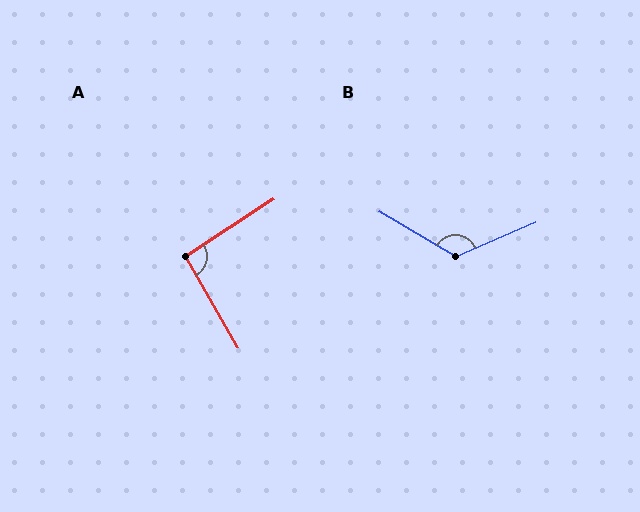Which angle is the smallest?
A, at approximately 93 degrees.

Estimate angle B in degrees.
Approximately 126 degrees.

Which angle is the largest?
B, at approximately 126 degrees.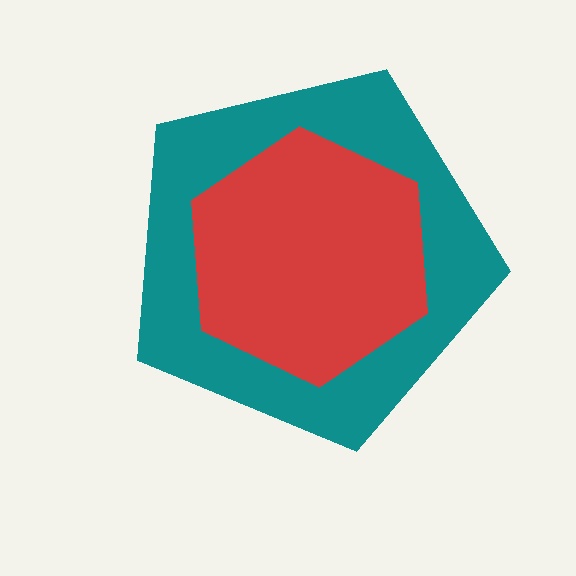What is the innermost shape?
The red hexagon.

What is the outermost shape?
The teal pentagon.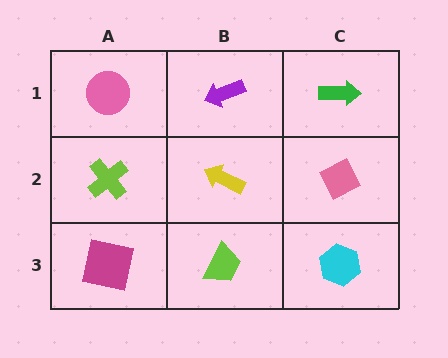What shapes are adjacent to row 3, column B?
A yellow arrow (row 2, column B), a magenta square (row 3, column A), a cyan hexagon (row 3, column C).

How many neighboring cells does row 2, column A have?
3.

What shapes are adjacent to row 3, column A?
A lime cross (row 2, column A), a lime trapezoid (row 3, column B).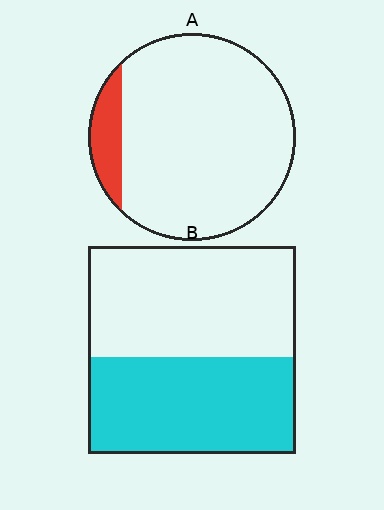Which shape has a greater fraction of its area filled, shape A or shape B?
Shape B.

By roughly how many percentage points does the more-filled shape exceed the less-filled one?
By roughly 35 percentage points (B over A).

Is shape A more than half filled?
No.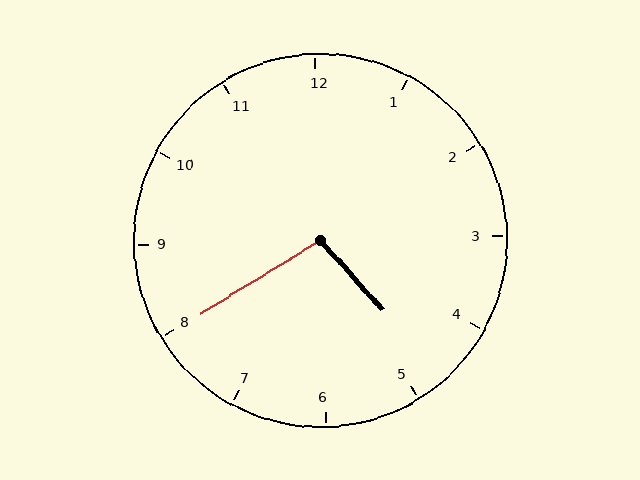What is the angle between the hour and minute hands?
Approximately 100 degrees.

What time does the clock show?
4:40.